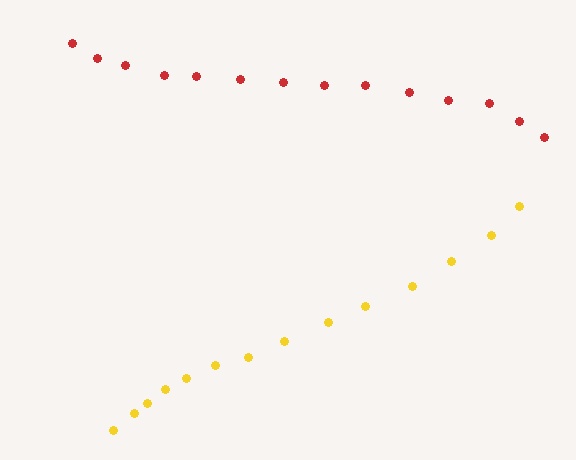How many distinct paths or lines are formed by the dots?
There are 2 distinct paths.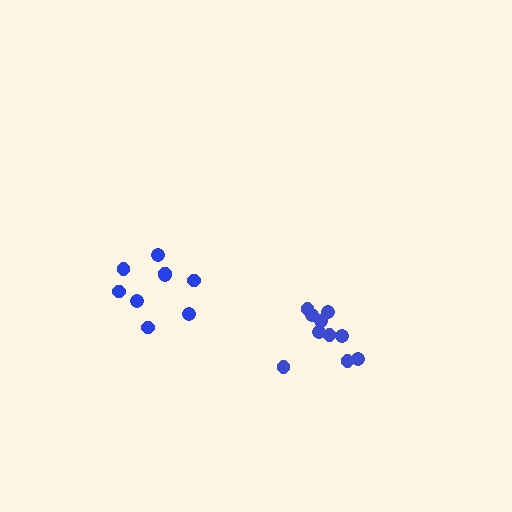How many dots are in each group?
Group 1: 9 dots, Group 2: 10 dots (19 total).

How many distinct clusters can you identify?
There are 2 distinct clusters.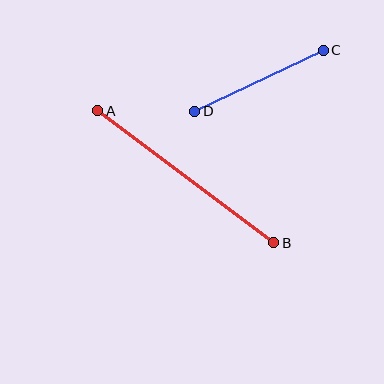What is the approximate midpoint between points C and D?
The midpoint is at approximately (259, 81) pixels.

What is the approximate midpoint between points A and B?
The midpoint is at approximately (186, 177) pixels.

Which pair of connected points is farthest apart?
Points A and B are farthest apart.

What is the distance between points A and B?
The distance is approximately 220 pixels.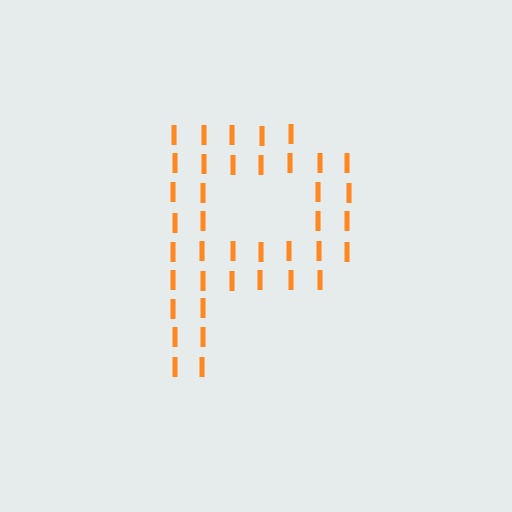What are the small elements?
The small elements are letter I's.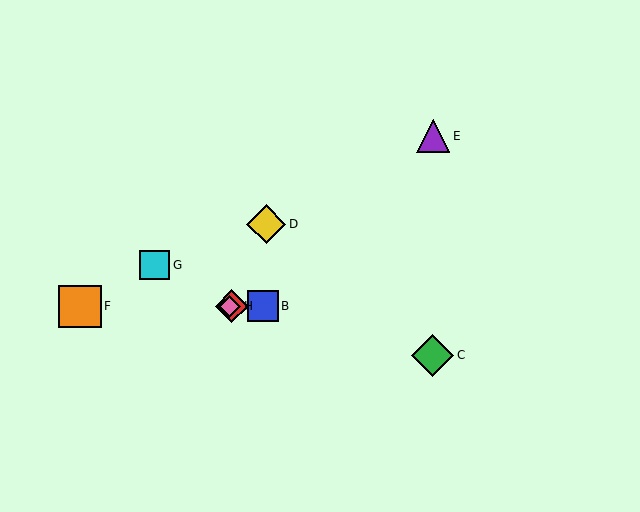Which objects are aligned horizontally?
Objects A, B, F, H are aligned horizontally.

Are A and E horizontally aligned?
No, A is at y≈306 and E is at y≈136.